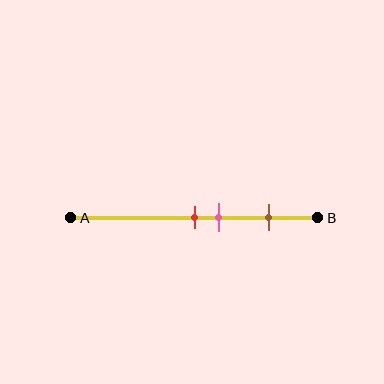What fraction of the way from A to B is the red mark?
The red mark is approximately 50% (0.5) of the way from A to B.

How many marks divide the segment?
There are 3 marks dividing the segment.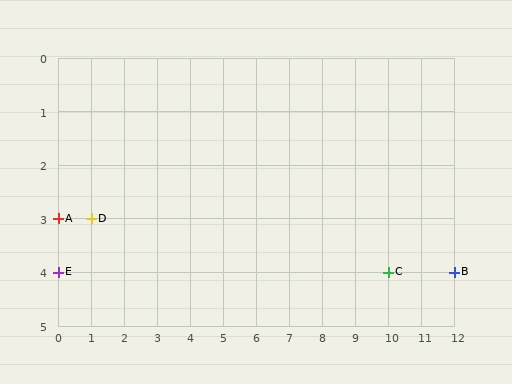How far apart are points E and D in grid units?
Points E and D are 1 column and 1 row apart (about 1.4 grid units diagonally).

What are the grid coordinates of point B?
Point B is at grid coordinates (12, 4).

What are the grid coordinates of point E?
Point E is at grid coordinates (0, 4).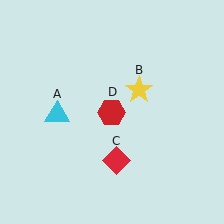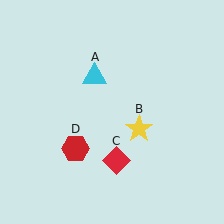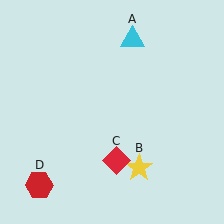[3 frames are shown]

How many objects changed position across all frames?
3 objects changed position: cyan triangle (object A), yellow star (object B), red hexagon (object D).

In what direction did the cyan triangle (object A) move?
The cyan triangle (object A) moved up and to the right.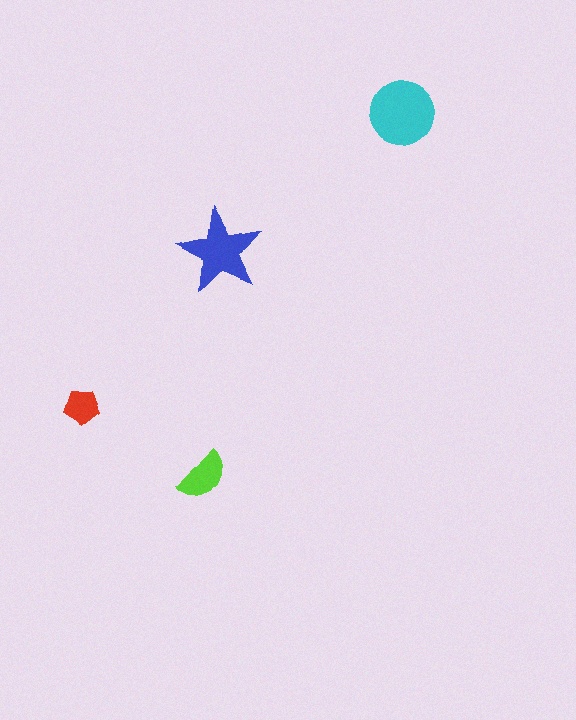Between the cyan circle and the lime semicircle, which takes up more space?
The cyan circle.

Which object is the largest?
The cyan circle.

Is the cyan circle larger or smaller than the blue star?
Larger.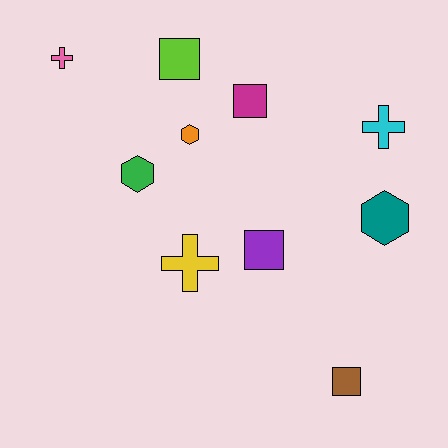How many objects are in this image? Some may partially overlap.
There are 10 objects.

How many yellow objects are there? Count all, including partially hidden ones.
There is 1 yellow object.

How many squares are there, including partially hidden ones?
There are 4 squares.